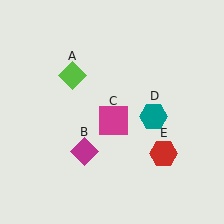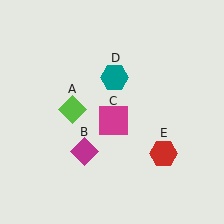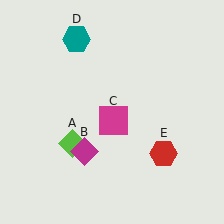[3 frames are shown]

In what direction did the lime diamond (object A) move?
The lime diamond (object A) moved down.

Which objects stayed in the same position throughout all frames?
Magenta diamond (object B) and magenta square (object C) and red hexagon (object E) remained stationary.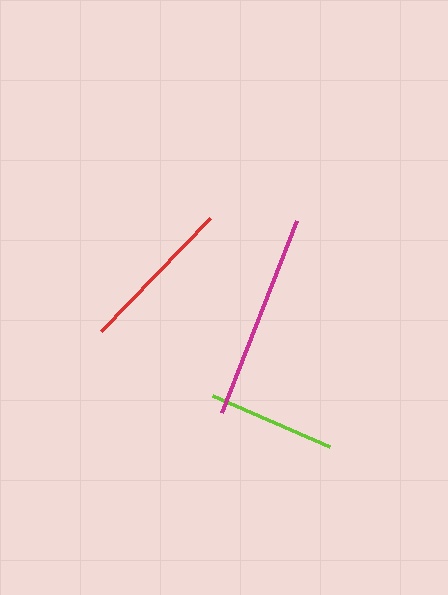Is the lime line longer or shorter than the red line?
The red line is longer than the lime line.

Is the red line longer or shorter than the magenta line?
The magenta line is longer than the red line.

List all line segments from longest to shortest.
From longest to shortest: magenta, red, lime.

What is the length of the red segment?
The red segment is approximately 156 pixels long.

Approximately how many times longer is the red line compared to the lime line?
The red line is approximately 1.2 times the length of the lime line.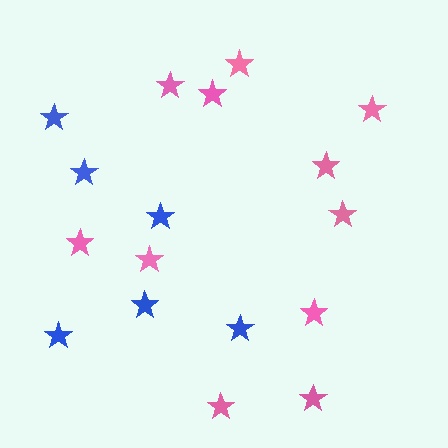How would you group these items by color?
There are 2 groups: one group of pink stars (11) and one group of blue stars (6).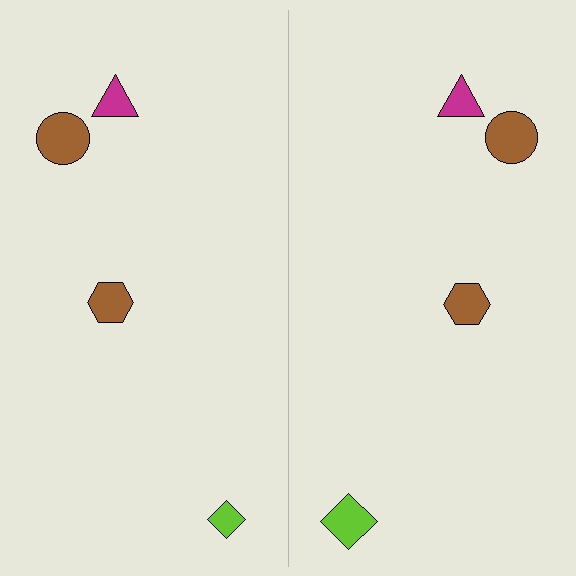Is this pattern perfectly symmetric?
No, the pattern is not perfectly symmetric. The lime diamond on the right side has a different size than its mirror counterpart.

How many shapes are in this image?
There are 8 shapes in this image.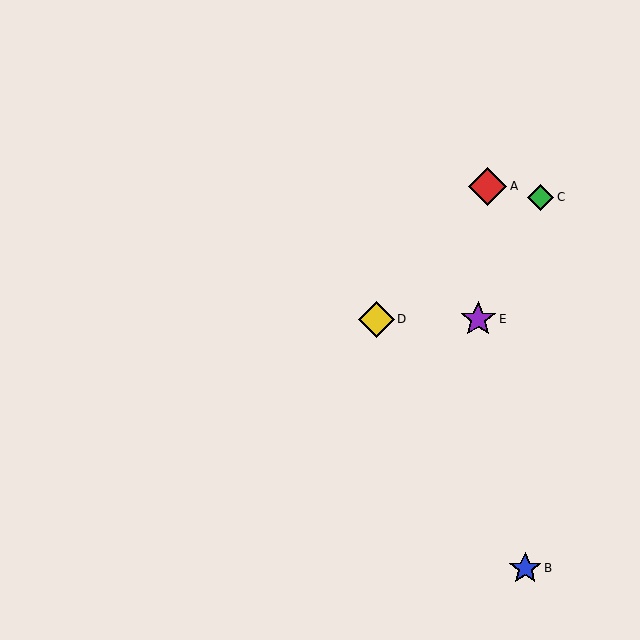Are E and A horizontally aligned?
No, E is at y≈319 and A is at y≈186.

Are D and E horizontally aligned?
Yes, both are at y≈319.